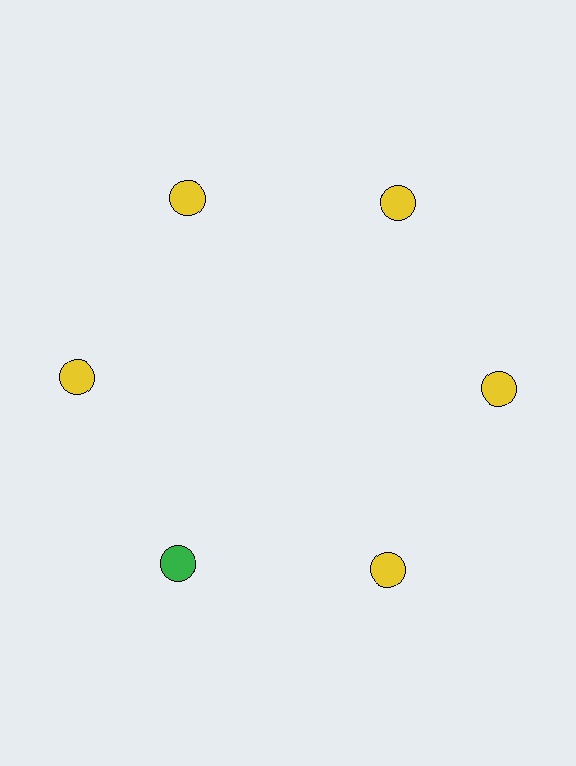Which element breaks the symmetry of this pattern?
The green circle at roughly the 7 o'clock position breaks the symmetry. All other shapes are yellow circles.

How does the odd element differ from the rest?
It has a different color: green instead of yellow.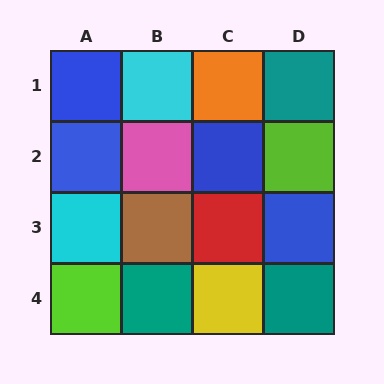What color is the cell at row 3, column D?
Blue.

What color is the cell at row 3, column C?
Red.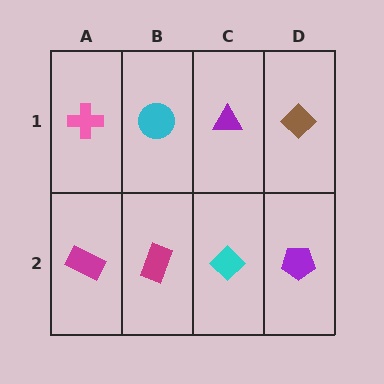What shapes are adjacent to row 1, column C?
A cyan diamond (row 2, column C), a cyan circle (row 1, column B), a brown diamond (row 1, column D).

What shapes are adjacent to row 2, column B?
A cyan circle (row 1, column B), a magenta rectangle (row 2, column A), a cyan diamond (row 2, column C).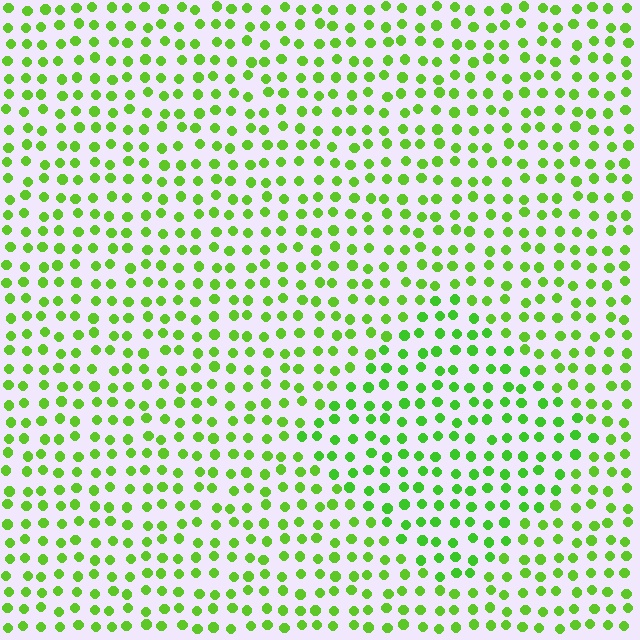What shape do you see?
I see a diamond.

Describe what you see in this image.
The image is filled with small lime elements in a uniform arrangement. A diamond-shaped region is visible where the elements are tinted to a slightly different hue, forming a subtle color boundary.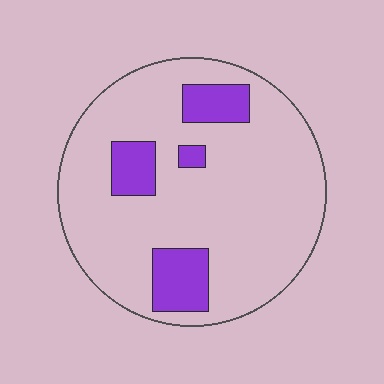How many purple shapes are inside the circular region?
4.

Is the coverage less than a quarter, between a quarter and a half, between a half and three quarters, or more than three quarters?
Less than a quarter.